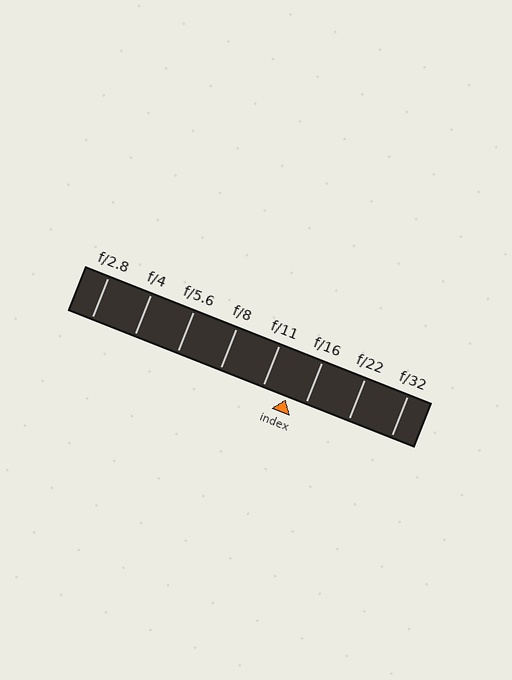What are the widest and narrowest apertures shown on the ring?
The widest aperture shown is f/2.8 and the narrowest is f/32.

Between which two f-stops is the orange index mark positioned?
The index mark is between f/11 and f/16.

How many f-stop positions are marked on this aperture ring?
There are 8 f-stop positions marked.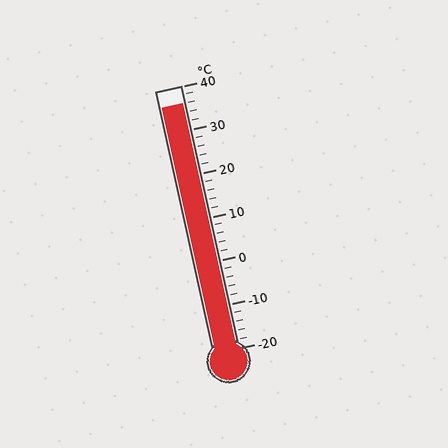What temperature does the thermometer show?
The thermometer shows approximately 36°C.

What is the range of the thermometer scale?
The thermometer scale ranges from -20°C to 40°C.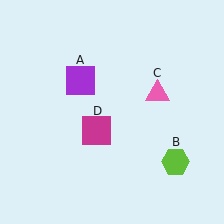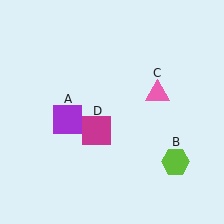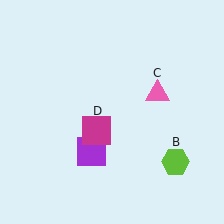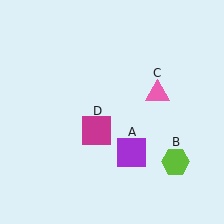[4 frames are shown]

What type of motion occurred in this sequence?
The purple square (object A) rotated counterclockwise around the center of the scene.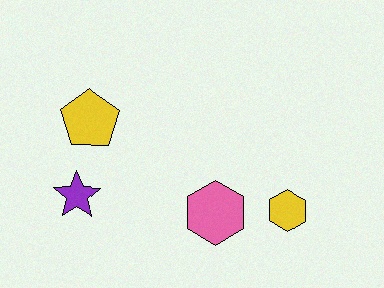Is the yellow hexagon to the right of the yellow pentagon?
Yes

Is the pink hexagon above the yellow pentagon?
No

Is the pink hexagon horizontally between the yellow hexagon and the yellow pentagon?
Yes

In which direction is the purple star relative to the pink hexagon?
The purple star is to the left of the pink hexagon.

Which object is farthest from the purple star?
The yellow hexagon is farthest from the purple star.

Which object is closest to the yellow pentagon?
The purple star is closest to the yellow pentagon.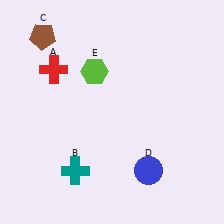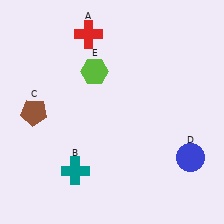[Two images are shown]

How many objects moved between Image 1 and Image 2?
3 objects moved between the two images.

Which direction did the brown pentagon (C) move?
The brown pentagon (C) moved down.